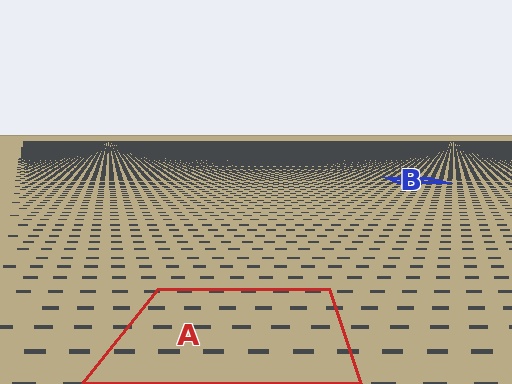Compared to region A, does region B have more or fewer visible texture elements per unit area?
Region B has more texture elements per unit area — they are packed more densely because it is farther away.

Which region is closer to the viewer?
Region A is closer. The texture elements there are larger and more spread out.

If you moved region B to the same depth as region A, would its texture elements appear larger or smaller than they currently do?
They would appear larger. At a closer depth, the same texture elements are projected at a bigger on-screen size.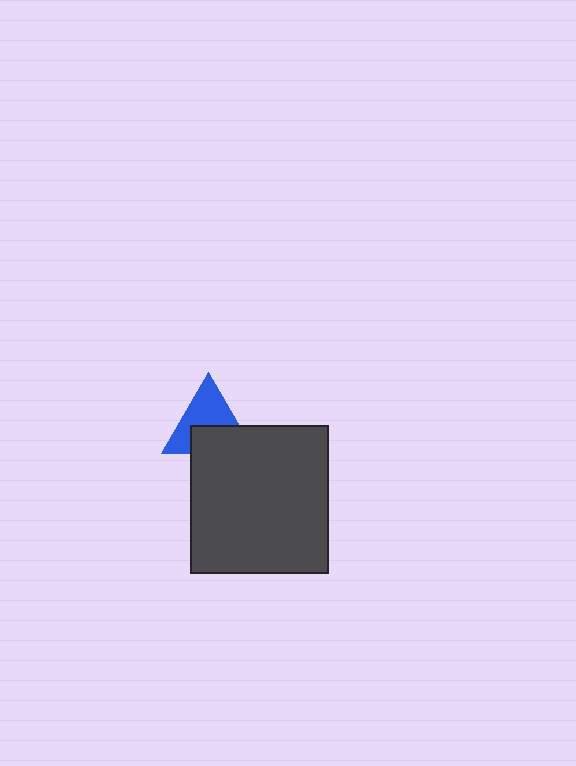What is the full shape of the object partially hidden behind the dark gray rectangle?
The partially hidden object is a blue triangle.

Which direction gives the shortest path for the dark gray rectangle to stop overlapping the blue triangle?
Moving down gives the shortest separation.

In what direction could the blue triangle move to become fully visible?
The blue triangle could move up. That would shift it out from behind the dark gray rectangle entirely.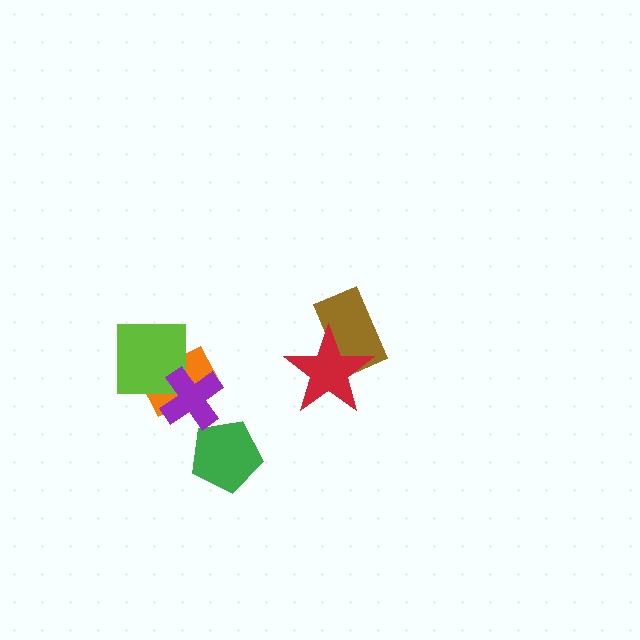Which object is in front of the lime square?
The purple cross is in front of the lime square.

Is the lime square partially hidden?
Yes, it is partially covered by another shape.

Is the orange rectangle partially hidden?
Yes, it is partially covered by another shape.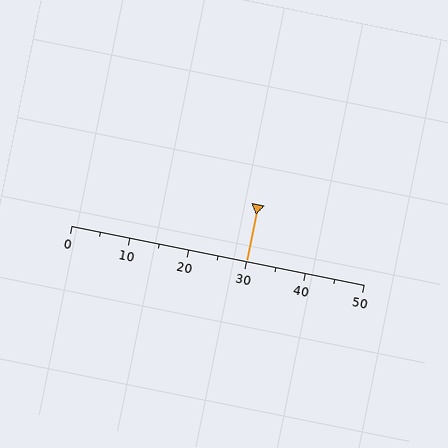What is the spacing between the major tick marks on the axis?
The major ticks are spaced 10 apart.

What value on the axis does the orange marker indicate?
The marker indicates approximately 30.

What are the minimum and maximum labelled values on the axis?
The axis runs from 0 to 50.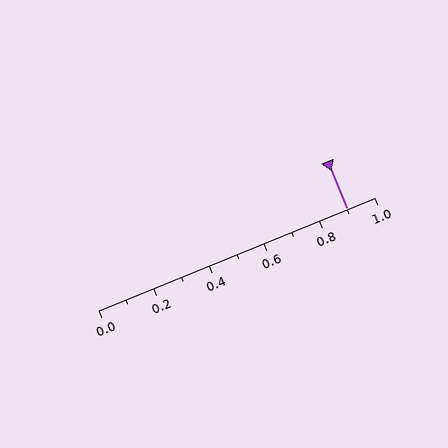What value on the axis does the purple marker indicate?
The marker indicates approximately 0.9.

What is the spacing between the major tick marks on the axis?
The major ticks are spaced 0.2 apart.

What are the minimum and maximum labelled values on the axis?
The axis runs from 0.0 to 1.0.